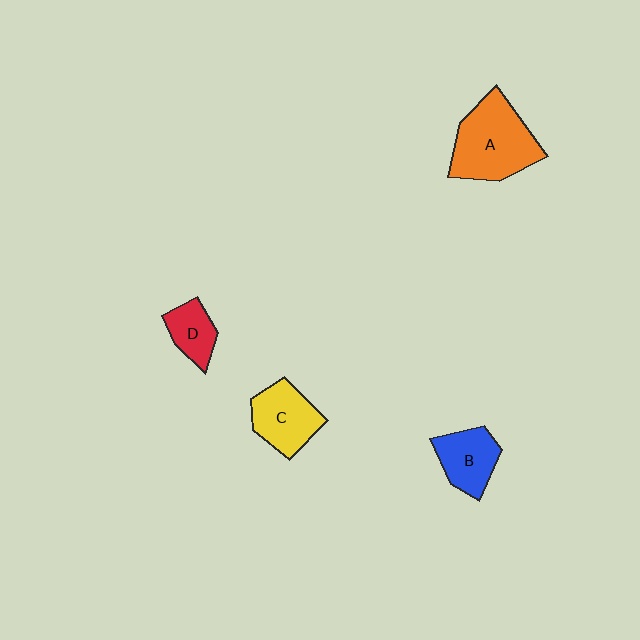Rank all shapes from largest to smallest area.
From largest to smallest: A (orange), C (yellow), B (blue), D (red).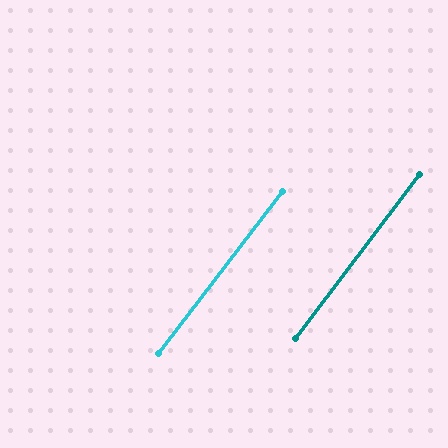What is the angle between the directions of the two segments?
Approximately 0 degrees.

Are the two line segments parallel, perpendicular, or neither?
Parallel — their directions differ by only 0.4°.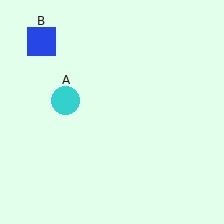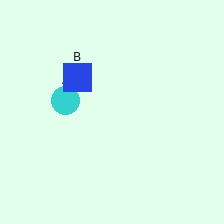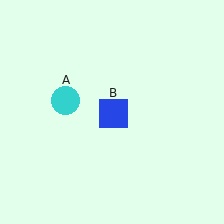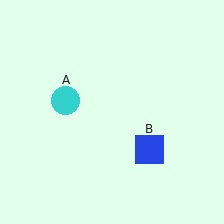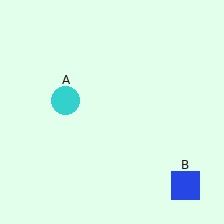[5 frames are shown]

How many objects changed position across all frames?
1 object changed position: blue square (object B).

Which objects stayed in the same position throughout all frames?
Cyan circle (object A) remained stationary.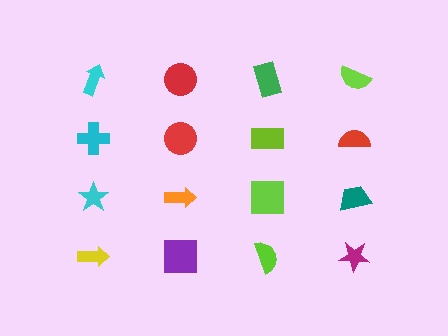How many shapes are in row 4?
4 shapes.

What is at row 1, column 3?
A green rectangle.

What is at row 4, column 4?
A magenta star.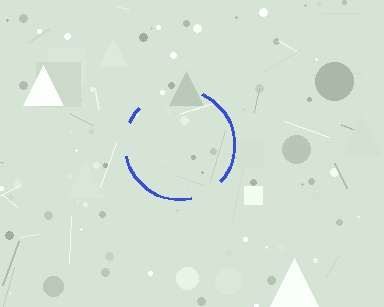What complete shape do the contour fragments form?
The contour fragments form a circle.